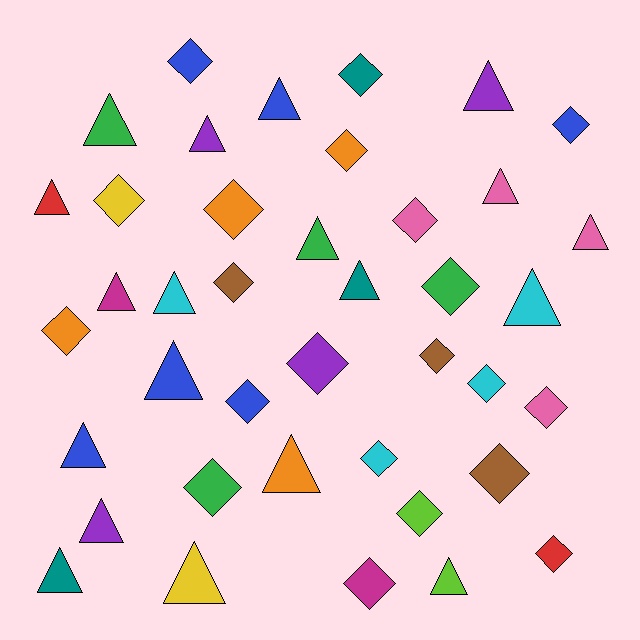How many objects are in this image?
There are 40 objects.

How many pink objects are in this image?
There are 4 pink objects.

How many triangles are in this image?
There are 19 triangles.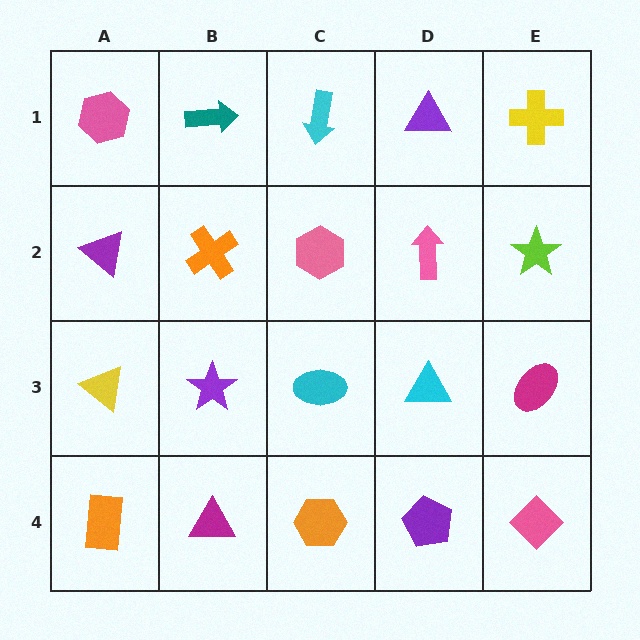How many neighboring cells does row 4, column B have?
3.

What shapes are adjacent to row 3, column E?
A lime star (row 2, column E), a pink diamond (row 4, column E), a cyan triangle (row 3, column D).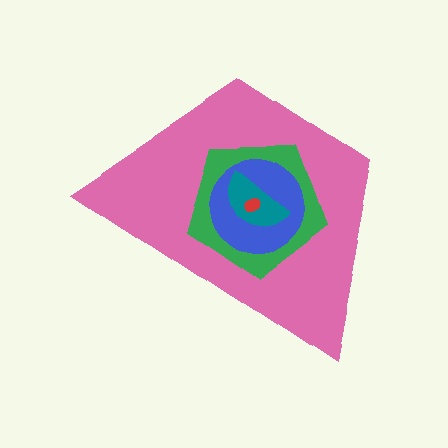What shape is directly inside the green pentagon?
The blue circle.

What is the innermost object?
The red ellipse.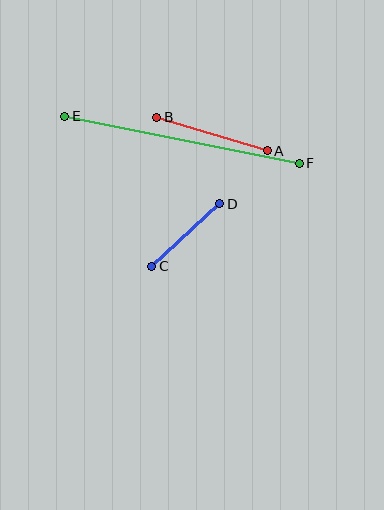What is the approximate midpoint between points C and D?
The midpoint is at approximately (186, 235) pixels.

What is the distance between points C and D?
The distance is approximately 93 pixels.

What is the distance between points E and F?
The distance is approximately 239 pixels.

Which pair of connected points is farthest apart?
Points E and F are farthest apart.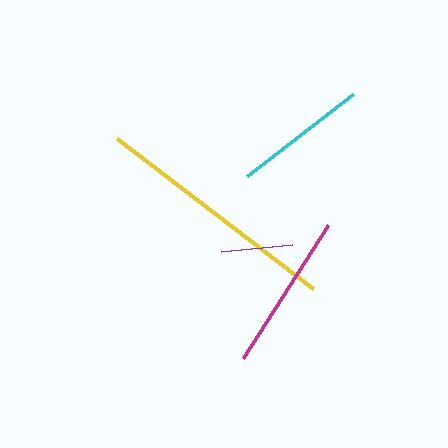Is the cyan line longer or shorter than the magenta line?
The magenta line is longer than the cyan line.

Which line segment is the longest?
The yellow line is the longest at approximately 246 pixels.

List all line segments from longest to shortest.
From longest to shortest: yellow, magenta, cyan, purple.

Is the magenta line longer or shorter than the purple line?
The magenta line is longer than the purple line.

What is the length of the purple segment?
The purple segment is approximately 71 pixels long.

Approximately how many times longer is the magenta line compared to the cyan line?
The magenta line is approximately 1.2 times the length of the cyan line.